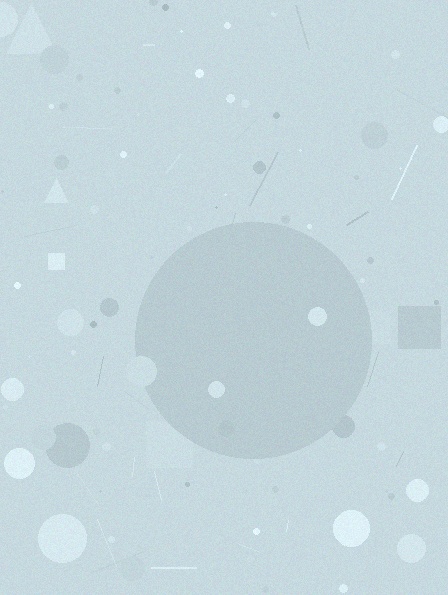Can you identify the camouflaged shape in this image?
The camouflaged shape is a circle.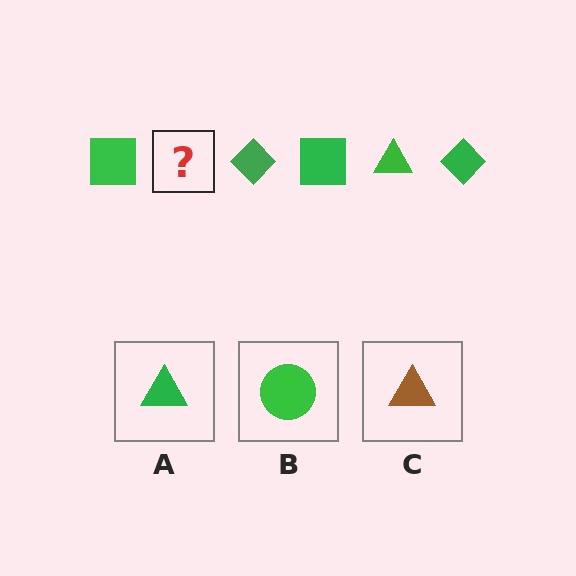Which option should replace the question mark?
Option A.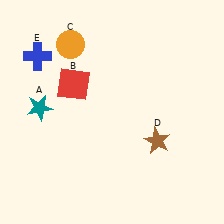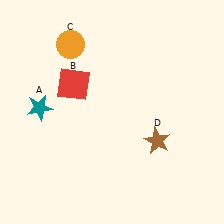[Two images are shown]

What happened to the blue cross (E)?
The blue cross (E) was removed in Image 2. It was in the top-left area of Image 1.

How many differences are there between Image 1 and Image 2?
There is 1 difference between the two images.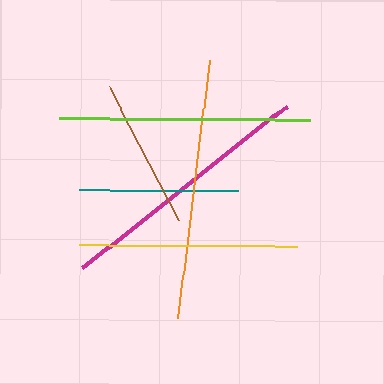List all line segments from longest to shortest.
From longest to shortest: magenta, orange, lime, yellow, teal, brown.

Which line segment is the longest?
The magenta line is the longest at approximately 261 pixels.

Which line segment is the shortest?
The brown line is the shortest at approximately 151 pixels.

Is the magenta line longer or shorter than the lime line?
The magenta line is longer than the lime line.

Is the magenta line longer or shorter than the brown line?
The magenta line is longer than the brown line.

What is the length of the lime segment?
The lime segment is approximately 251 pixels long.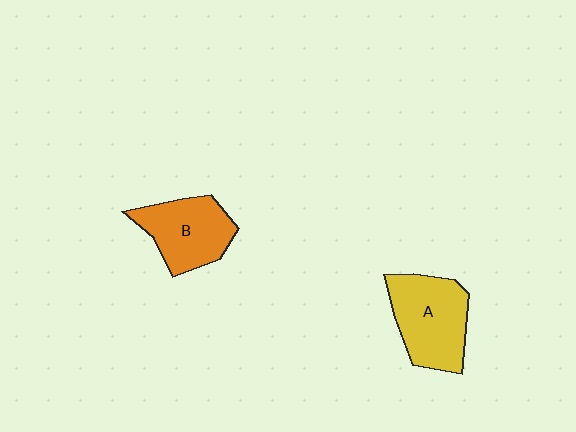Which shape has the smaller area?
Shape B (orange).